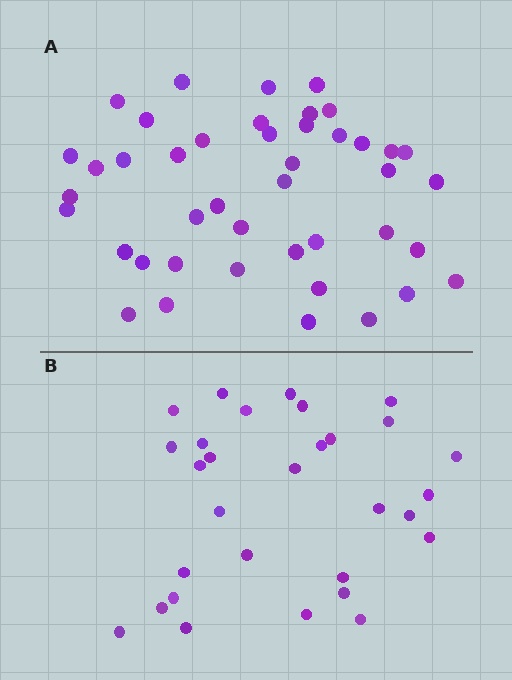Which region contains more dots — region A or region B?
Region A (the top region) has more dots.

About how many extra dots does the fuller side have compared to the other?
Region A has approximately 15 more dots than region B.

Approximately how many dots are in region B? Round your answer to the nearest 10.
About 30 dots.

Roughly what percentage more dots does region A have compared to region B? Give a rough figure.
About 45% more.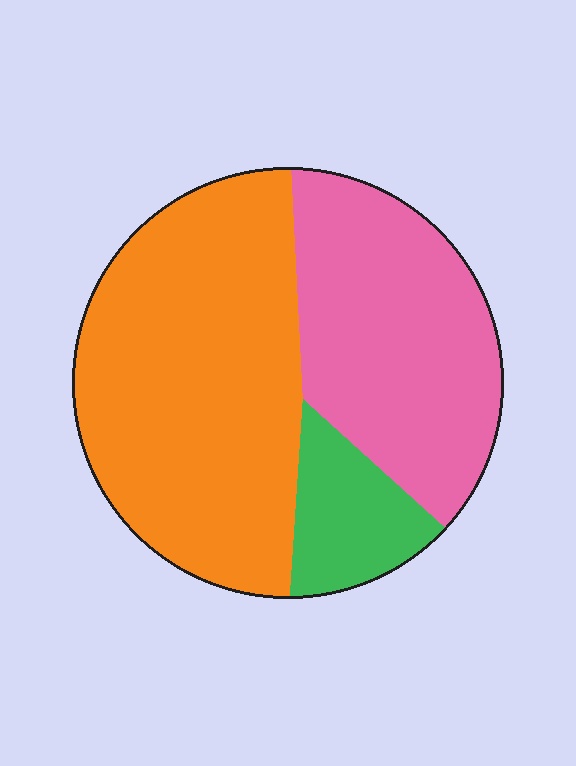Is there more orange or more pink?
Orange.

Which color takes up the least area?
Green, at roughly 10%.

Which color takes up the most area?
Orange, at roughly 55%.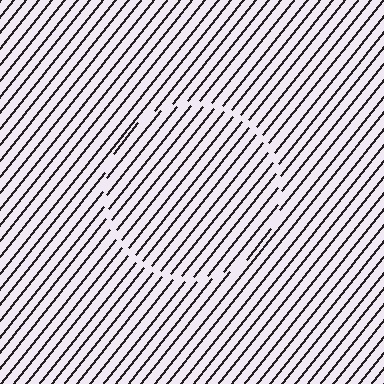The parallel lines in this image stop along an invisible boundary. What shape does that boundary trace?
An illusory circle. The interior of the shape contains the same grating, shifted by half a period — the contour is defined by the phase discontinuity where line-ends from the inner and outer gratings abut.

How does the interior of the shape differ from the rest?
The interior of the shape contains the same grating, shifted by half a period — the contour is defined by the phase discontinuity where line-ends from the inner and outer gratings abut.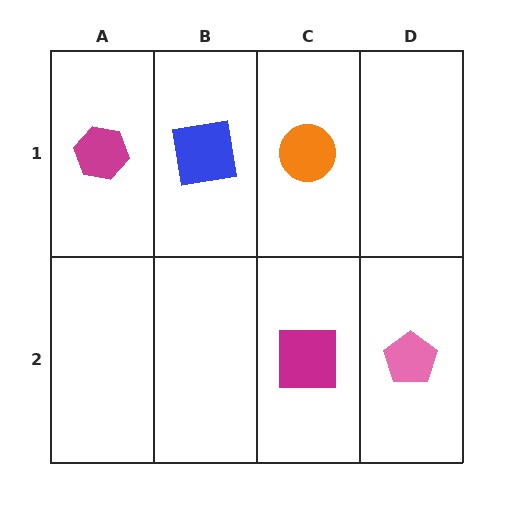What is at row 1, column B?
A blue square.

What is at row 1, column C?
An orange circle.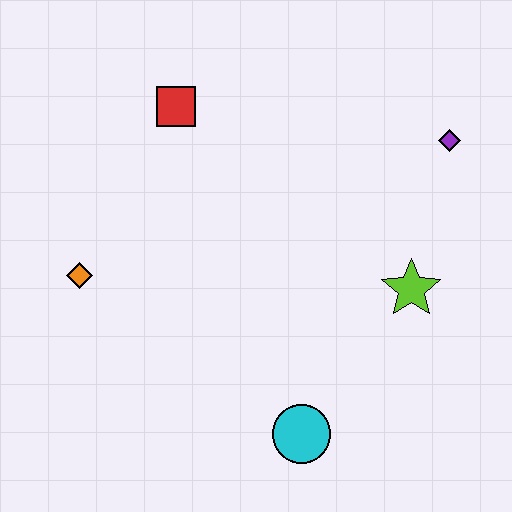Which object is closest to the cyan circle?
The lime star is closest to the cyan circle.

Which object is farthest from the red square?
The cyan circle is farthest from the red square.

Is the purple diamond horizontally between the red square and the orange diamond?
No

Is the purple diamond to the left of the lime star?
No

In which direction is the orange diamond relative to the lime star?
The orange diamond is to the left of the lime star.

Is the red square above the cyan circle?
Yes